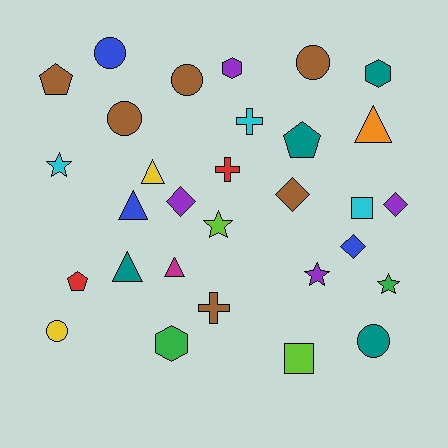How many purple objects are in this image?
There are 4 purple objects.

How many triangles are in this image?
There are 5 triangles.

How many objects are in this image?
There are 30 objects.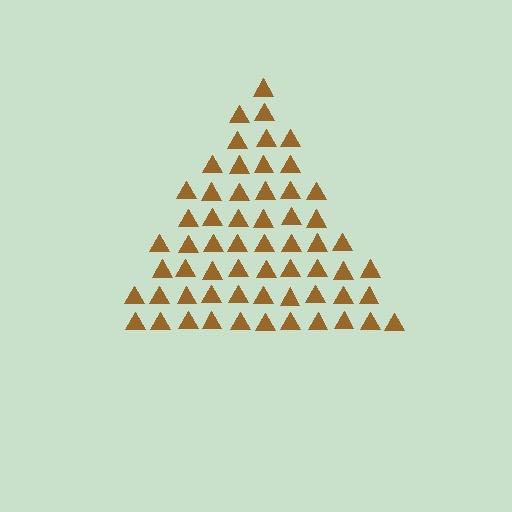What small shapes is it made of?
It is made of small triangles.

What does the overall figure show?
The overall figure shows a triangle.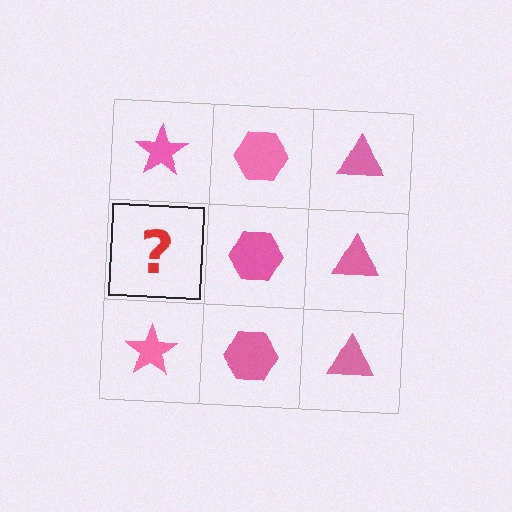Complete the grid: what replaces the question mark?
The question mark should be replaced with a pink star.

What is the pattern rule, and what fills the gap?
The rule is that each column has a consistent shape. The gap should be filled with a pink star.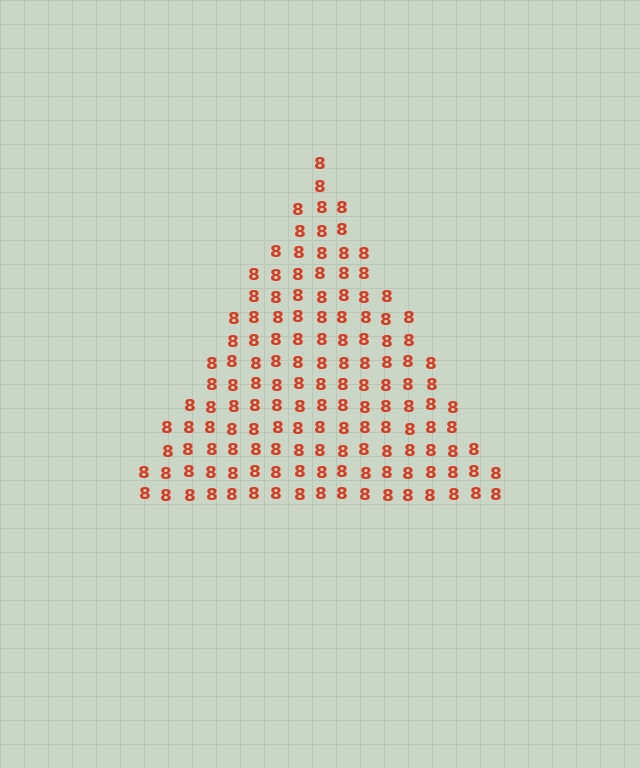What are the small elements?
The small elements are digit 8's.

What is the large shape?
The large shape is a triangle.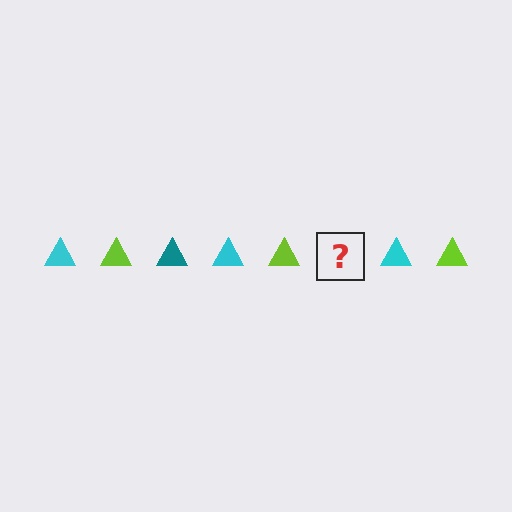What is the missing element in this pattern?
The missing element is a teal triangle.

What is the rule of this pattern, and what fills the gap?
The rule is that the pattern cycles through cyan, lime, teal triangles. The gap should be filled with a teal triangle.